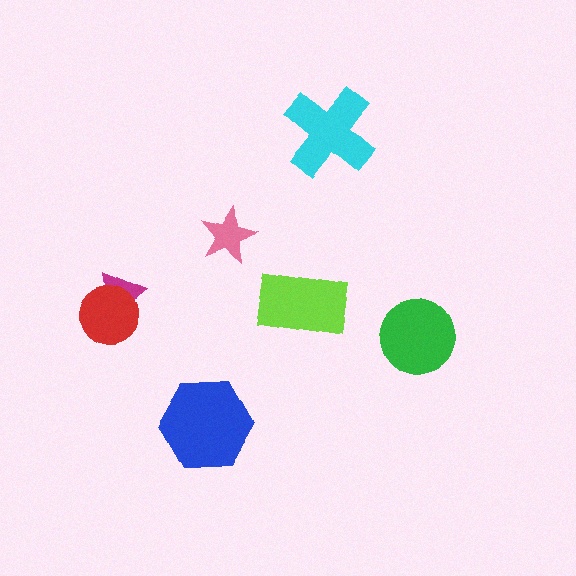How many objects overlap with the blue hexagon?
0 objects overlap with the blue hexagon.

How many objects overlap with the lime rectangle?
0 objects overlap with the lime rectangle.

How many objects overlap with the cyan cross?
0 objects overlap with the cyan cross.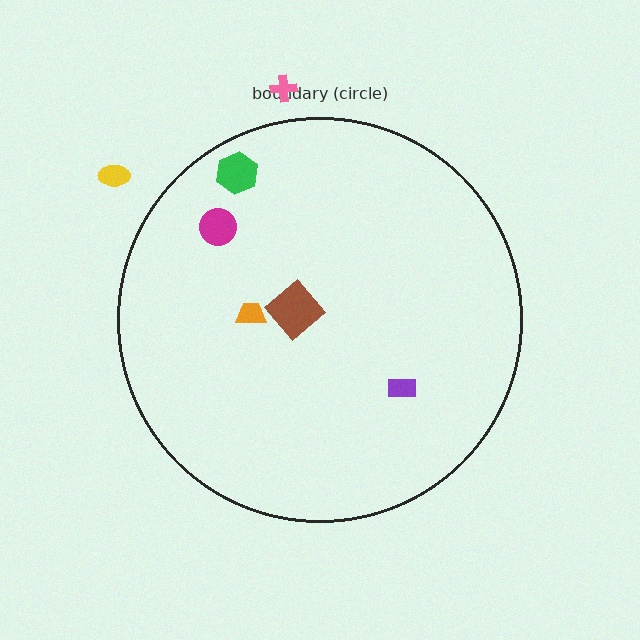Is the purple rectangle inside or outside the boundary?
Inside.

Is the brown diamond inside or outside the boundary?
Inside.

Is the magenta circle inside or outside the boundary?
Inside.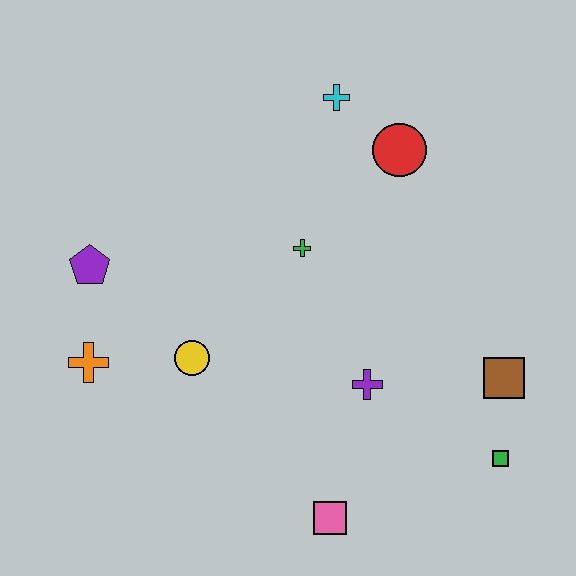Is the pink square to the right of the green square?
No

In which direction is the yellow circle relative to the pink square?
The yellow circle is above the pink square.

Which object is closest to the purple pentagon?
The orange cross is closest to the purple pentagon.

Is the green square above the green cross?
No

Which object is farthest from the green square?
The purple pentagon is farthest from the green square.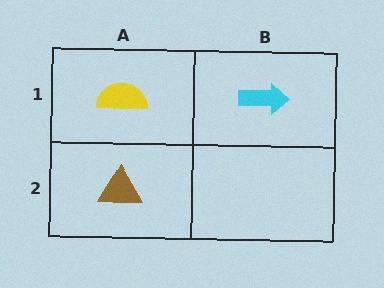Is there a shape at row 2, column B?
No, that cell is empty.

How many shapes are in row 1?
2 shapes.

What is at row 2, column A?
A brown triangle.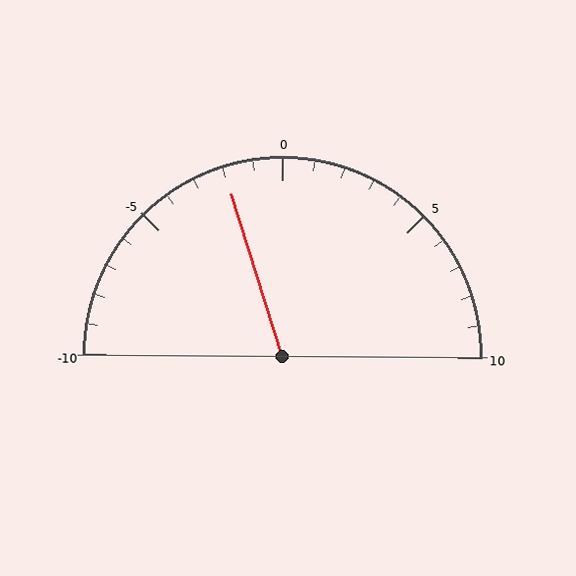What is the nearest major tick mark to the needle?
The nearest major tick mark is 0.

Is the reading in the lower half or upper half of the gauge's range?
The reading is in the lower half of the range (-10 to 10).